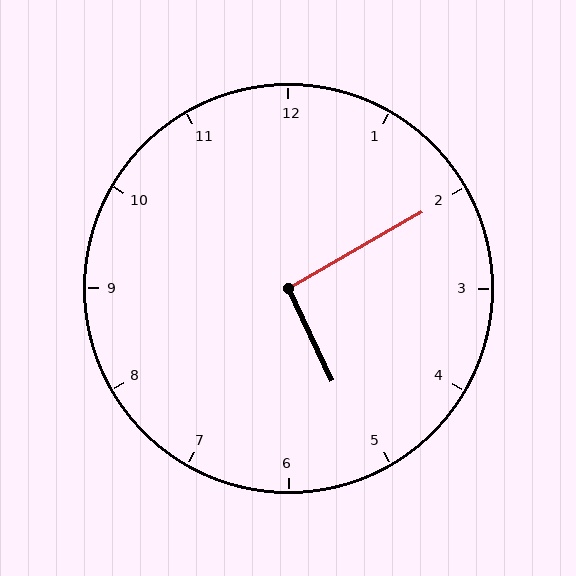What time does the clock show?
5:10.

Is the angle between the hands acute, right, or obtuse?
It is right.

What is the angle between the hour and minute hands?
Approximately 95 degrees.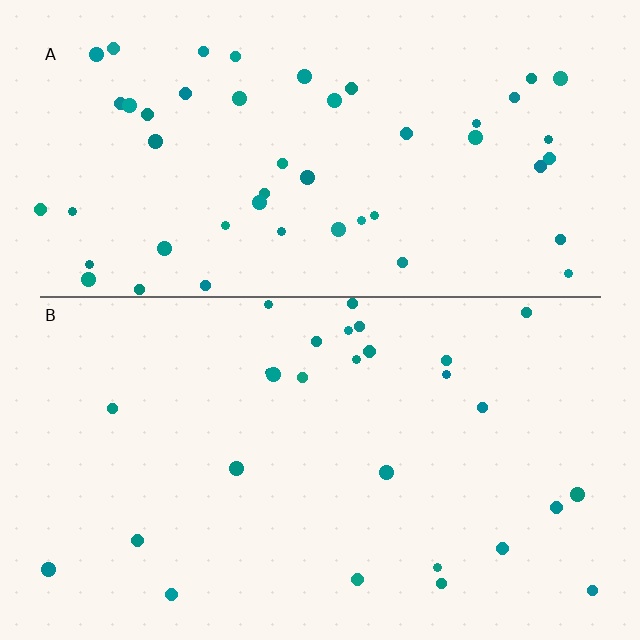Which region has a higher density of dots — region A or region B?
A (the top).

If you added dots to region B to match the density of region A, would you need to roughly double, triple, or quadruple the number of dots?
Approximately double.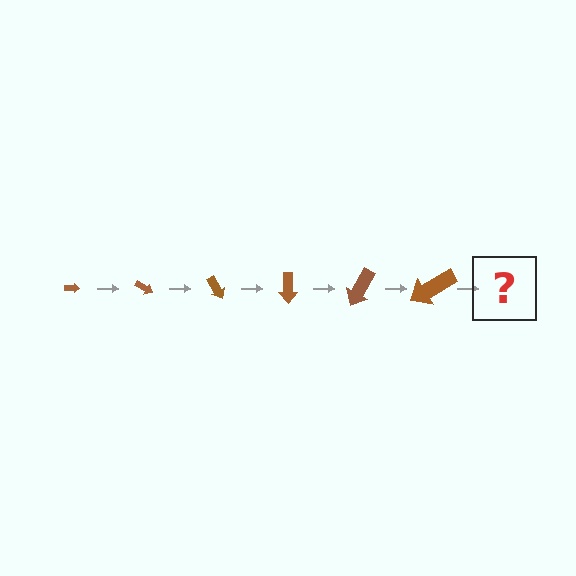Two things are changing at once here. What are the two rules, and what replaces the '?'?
The two rules are that the arrow grows larger each step and it rotates 30 degrees each step. The '?' should be an arrow, larger than the previous one and rotated 180 degrees from the start.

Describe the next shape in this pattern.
It should be an arrow, larger than the previous one and rotated 180 degrees from the start.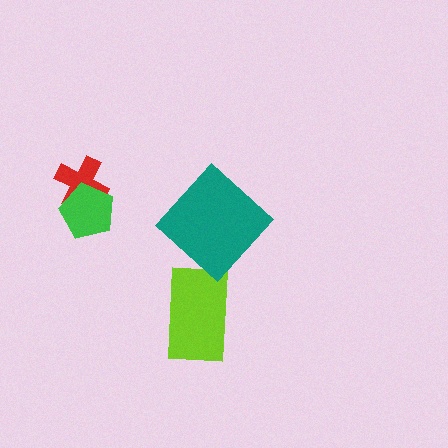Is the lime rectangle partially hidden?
No, no other shape covers it.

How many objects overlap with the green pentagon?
1 object overlaps with the green pentagon.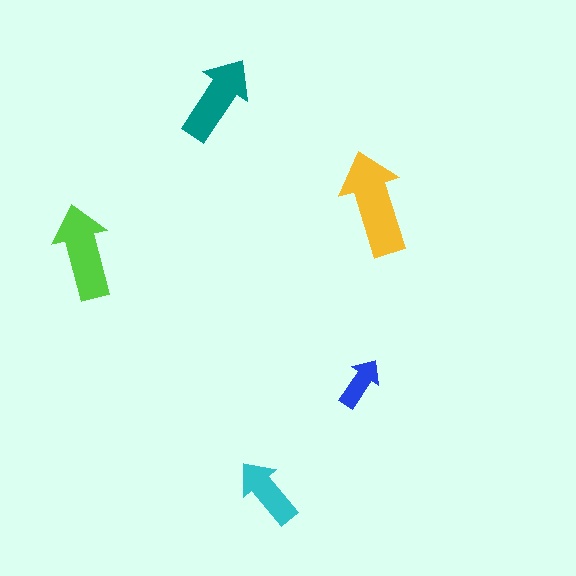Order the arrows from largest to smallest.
the yellow one, the lime one, the teal one, the cyan one, the blue one.